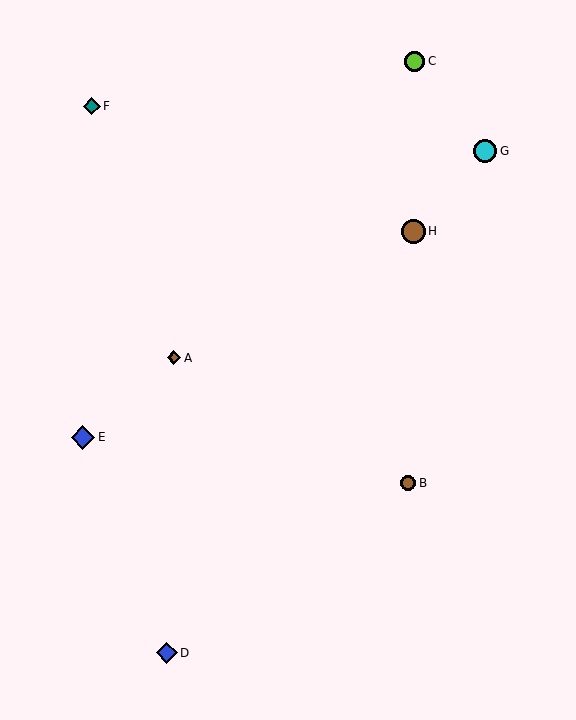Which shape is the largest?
The brown circle (labeled H) is the largest.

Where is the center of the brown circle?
The center of the brown circle is at (413, 231).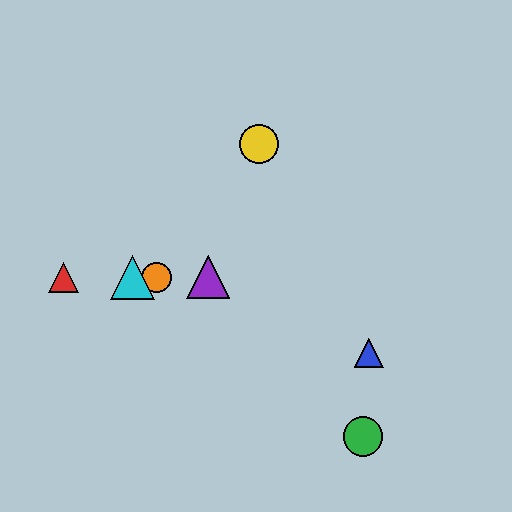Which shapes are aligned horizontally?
The red triangle, the purple triangle, the orange circle, the cyan triangle are aligned horizontally.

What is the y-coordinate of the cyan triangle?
The cyan triangle is at y≈277.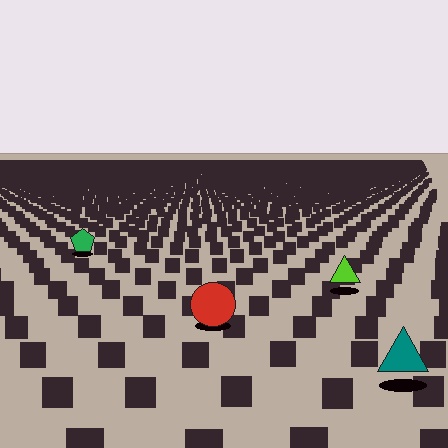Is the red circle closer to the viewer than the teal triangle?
No. The teal triangle is closer — you can tell from the texture gradient: the ground texture is coarser near it.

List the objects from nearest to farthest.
From nearest to farthest: the teal triangle, the red circle, the lime triangle, the green pentagon.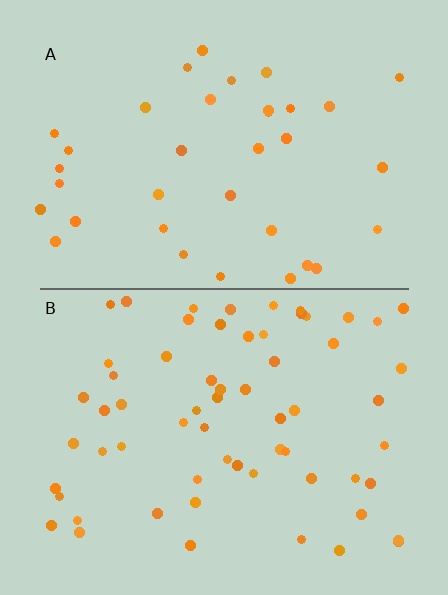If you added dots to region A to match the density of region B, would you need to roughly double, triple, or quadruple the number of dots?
Approximately double.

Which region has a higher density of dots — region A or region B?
B (the bottom).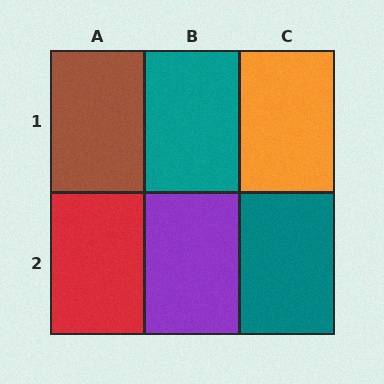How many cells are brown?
1 cell is brown.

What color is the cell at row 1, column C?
Orange.